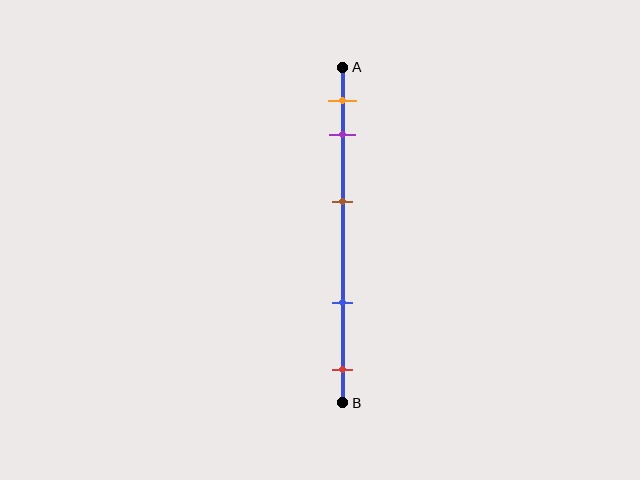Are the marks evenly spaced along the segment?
No, the marks are not evenly spaced.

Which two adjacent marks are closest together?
The orange and purple marks are the closest adjacent pair.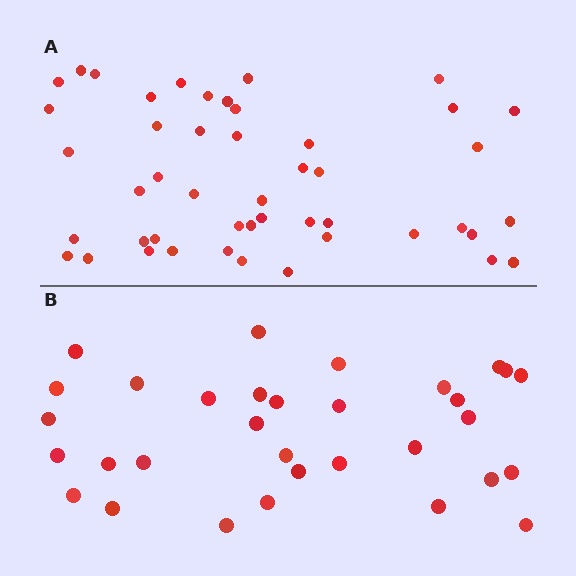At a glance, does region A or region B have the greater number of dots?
Region A (the top region) has more dots.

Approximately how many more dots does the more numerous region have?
Region A has approximately 15 more dots than region B.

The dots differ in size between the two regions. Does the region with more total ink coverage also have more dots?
No. Region B has more total ink coverage because its dots are larger, but region A actually contains more individual dots. Total area can be misleading — the number of items is what matters here.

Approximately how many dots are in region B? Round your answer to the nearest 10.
About 30 dots. (The exact count is 32, which rounds to 30.)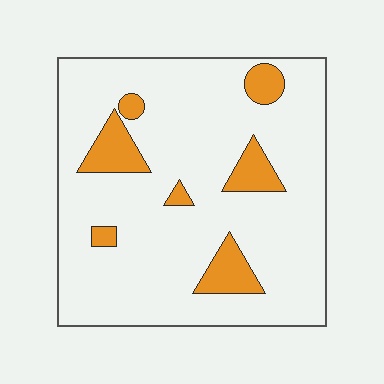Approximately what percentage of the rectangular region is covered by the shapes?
Approximately 15%.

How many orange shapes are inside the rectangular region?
7.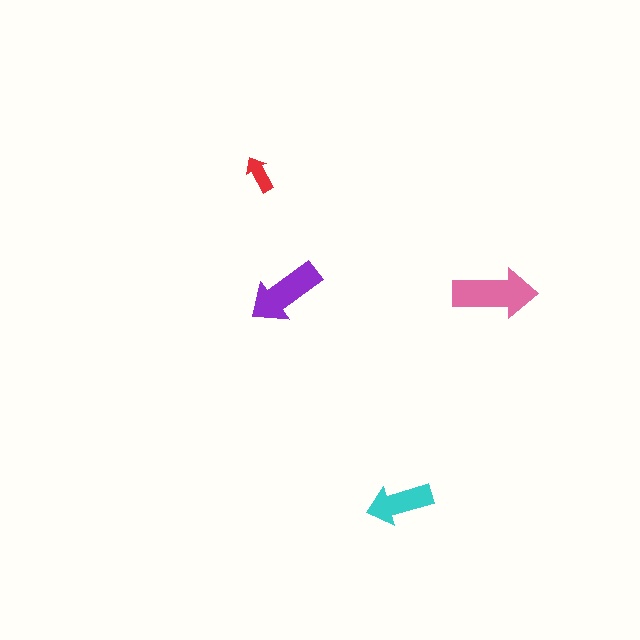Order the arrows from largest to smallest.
the pink one, the purple one, the cyan one, the red one.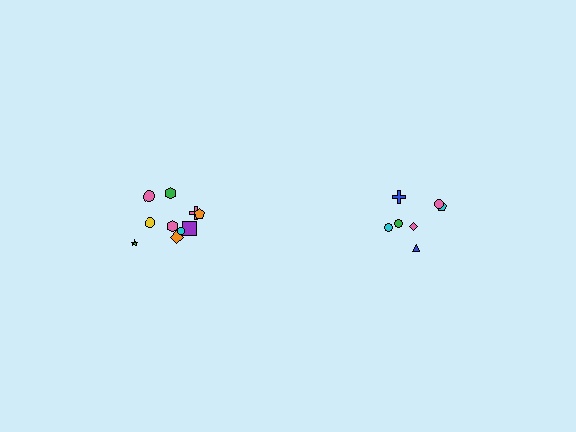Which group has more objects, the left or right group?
The left group.